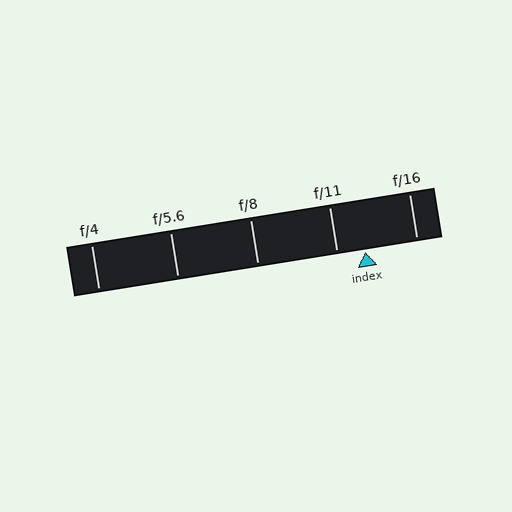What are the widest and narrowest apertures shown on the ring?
The widest aperture shown is f/4 and the narrowest is f/16.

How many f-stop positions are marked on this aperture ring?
There are 5 f-stop positions marked.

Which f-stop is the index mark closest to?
The index mark is closest to f/11.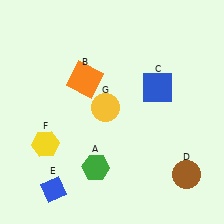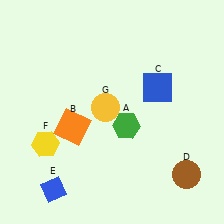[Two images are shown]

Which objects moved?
The objects that moved are: the green hexagon (A), the orange square (B).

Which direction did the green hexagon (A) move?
The green hexagon (A) moved up.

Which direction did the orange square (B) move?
The orange square (B) moved down.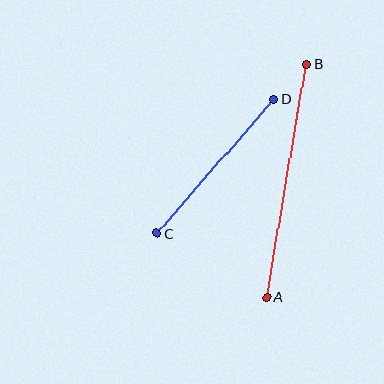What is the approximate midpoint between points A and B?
The midpoint is at approximately (287, 180) pixels.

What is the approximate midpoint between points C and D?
The midpoint is at approximately (216, 166) pixels.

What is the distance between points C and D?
The distance is approximately 178 pixels.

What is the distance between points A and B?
The distance is approximately 237 pixels.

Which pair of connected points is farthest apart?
Points A and B are farthest apart.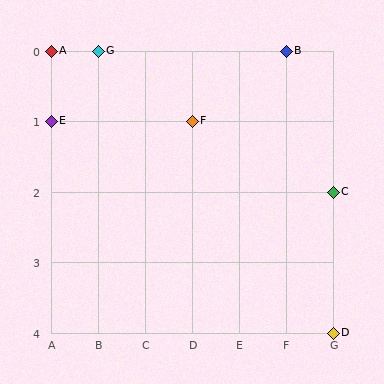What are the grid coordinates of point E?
Point E is at grid coordinates (A, 1).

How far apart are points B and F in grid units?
Points B and F are 2 columns and 1 row apart (about 2.2 grid units diagonally).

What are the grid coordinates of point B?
Point B is at grid coordinates (F, 0).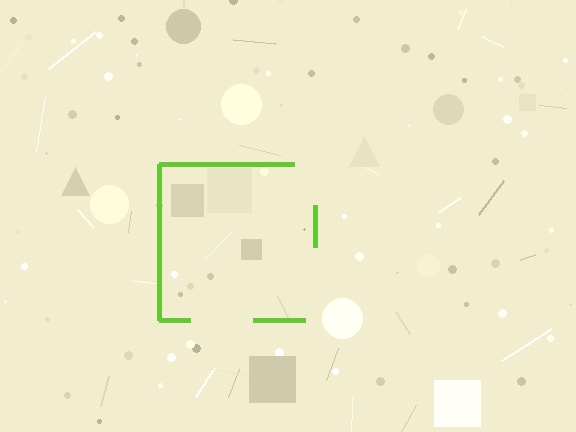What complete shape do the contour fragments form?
The contour fragments form a square.